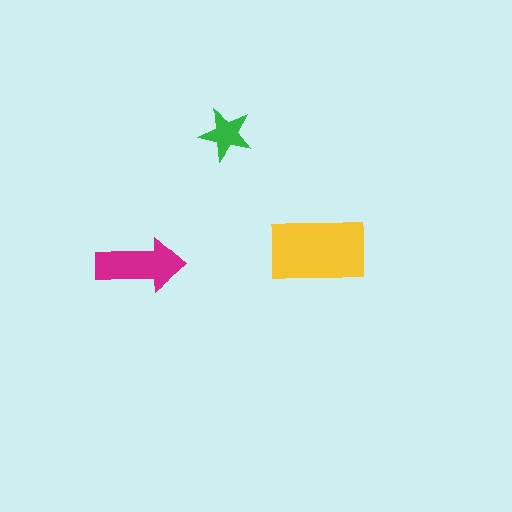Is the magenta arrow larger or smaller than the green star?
Larger.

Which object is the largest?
The yellow rectangle.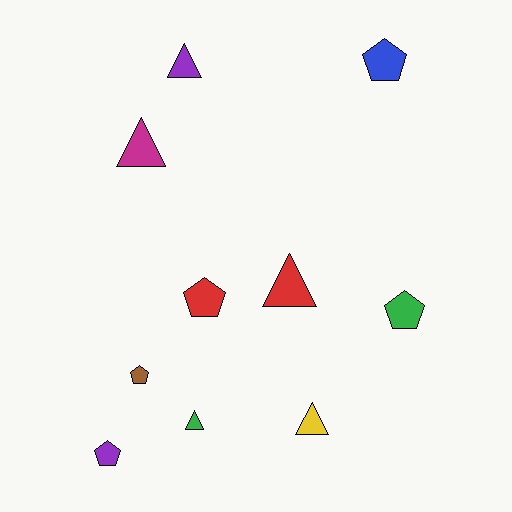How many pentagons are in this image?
There are 5 pentagons.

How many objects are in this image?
There are 10 objects.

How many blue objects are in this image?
There is 1 blue object.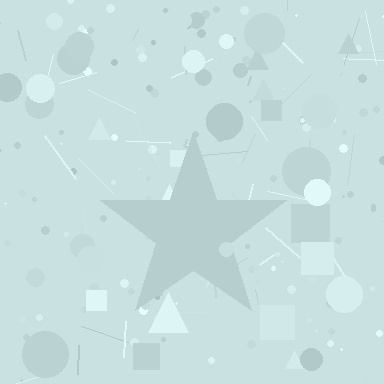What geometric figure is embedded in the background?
A star is embedded in the background.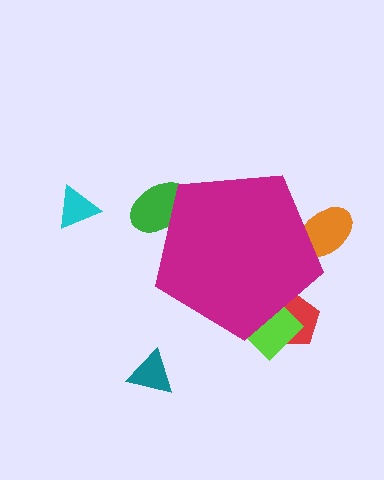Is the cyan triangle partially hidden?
No, the cyan triangle is fully visible.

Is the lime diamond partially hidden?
Yes, the lime diamond is partially hidden behind the magenta pentagon.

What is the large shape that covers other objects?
A magenta pentagon.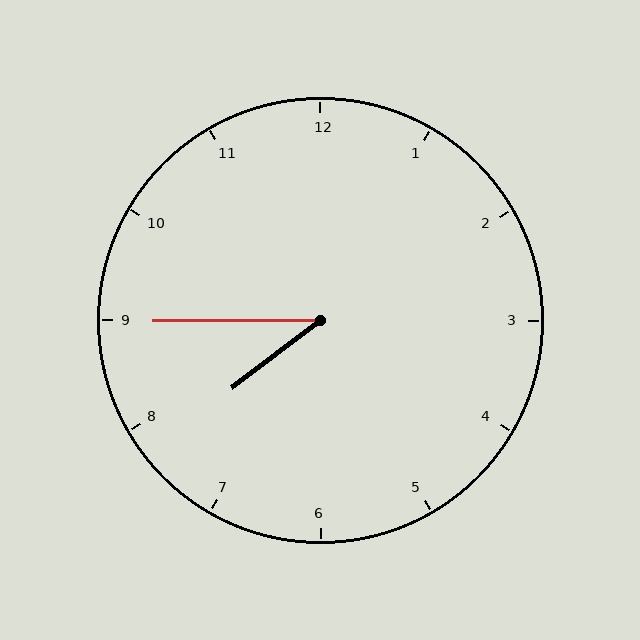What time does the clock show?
7:45.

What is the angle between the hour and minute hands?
Approximately 38 degrees.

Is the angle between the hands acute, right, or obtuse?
It is acute.